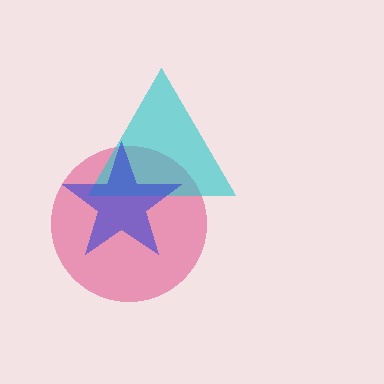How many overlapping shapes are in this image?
There are 3 overlapping shapes in the image.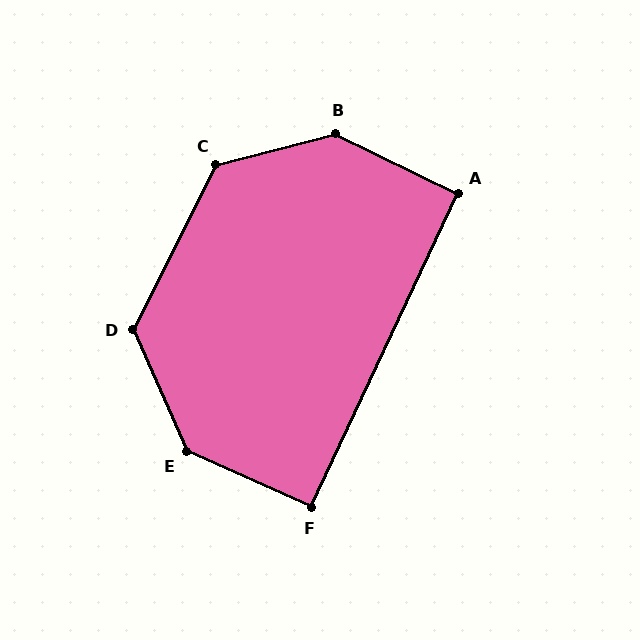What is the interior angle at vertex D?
Approximately 130 degrees (obtuse).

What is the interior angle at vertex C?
Approximately 131 degrees (obtuse).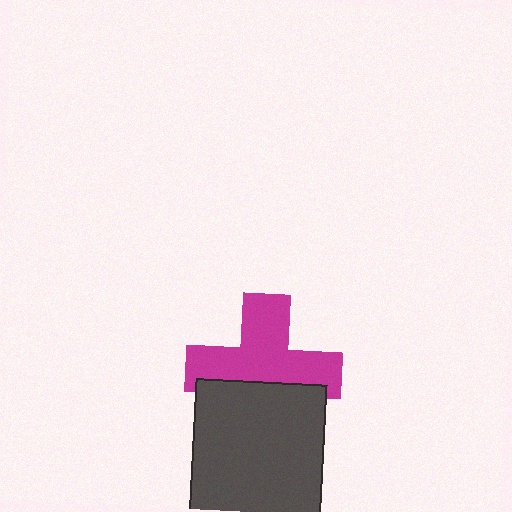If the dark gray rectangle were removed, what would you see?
You would see the complete magenta cross.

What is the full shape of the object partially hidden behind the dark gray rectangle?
The partially hidden object is a magenta cross.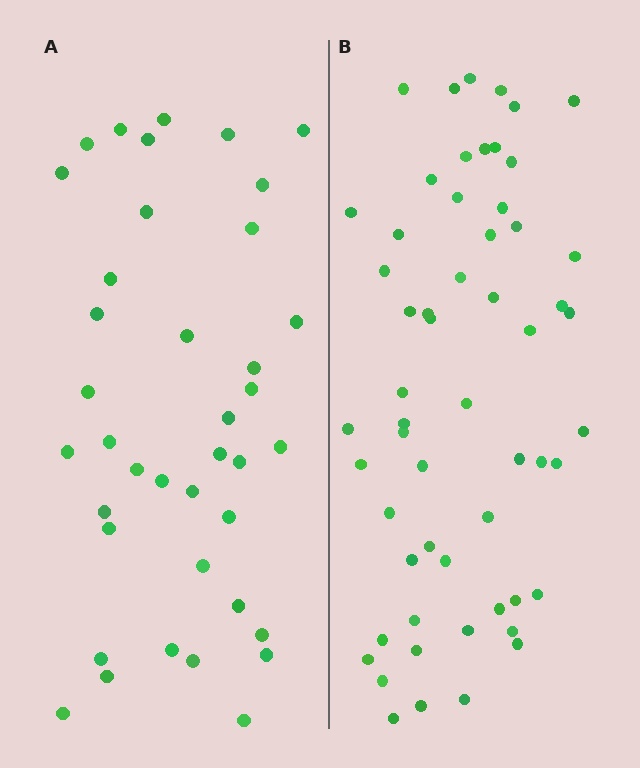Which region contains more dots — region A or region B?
Region B (the right region) has more dots.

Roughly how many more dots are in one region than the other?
Region B has approximately 20 more dots than region A.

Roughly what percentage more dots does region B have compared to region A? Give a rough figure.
About 45% more.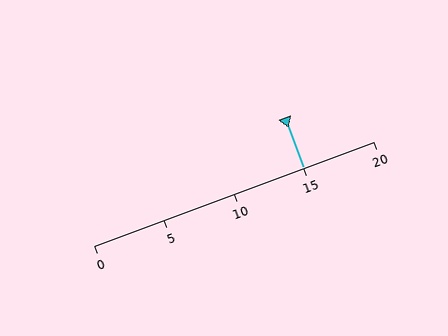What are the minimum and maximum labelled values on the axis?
The axis runs from 0 to 20.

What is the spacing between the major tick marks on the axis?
The major ticks are spaced 5 apart.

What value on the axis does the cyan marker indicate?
The marker indicates approximately 15.